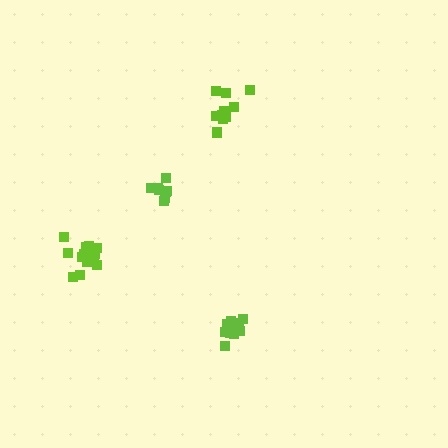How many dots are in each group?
Group 1: 10 dots, Group 2: 9 dots, Group 3: 13 dots, Group 4: 14 dots (46 total).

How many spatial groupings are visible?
There are 4 spatial groupings.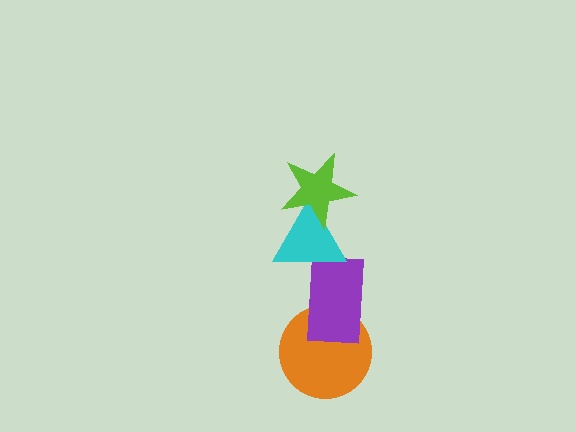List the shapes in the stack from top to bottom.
From top to bottom: the lime star, the cyan triangle, the purple rectangle, the orange circle.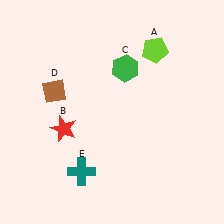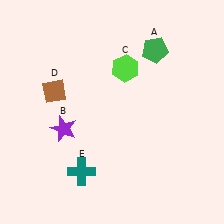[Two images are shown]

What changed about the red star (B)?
In Image 1, B is red. In Image 2, it changed to purple.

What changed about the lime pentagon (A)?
In Image 1, A is lime. In Image 2, it changed to green.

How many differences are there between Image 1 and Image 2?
There are 3 differences between the two images.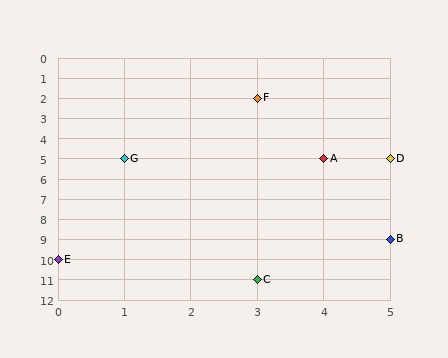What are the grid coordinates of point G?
Point G is at grid coordinates (1, 5).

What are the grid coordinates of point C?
Point C is at grid coordinates (3, 11).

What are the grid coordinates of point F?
Point F is at grid coordinates (3, 2).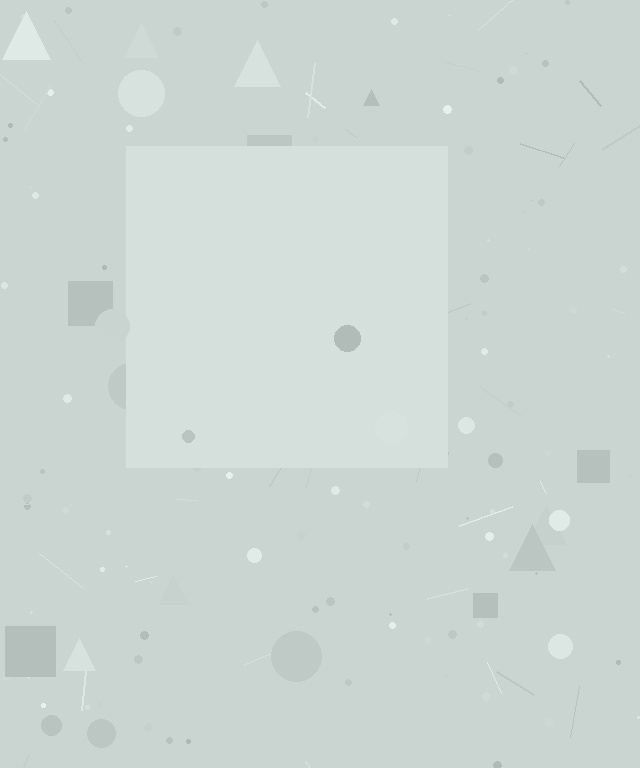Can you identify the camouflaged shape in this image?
The camouflaged shape is a square.